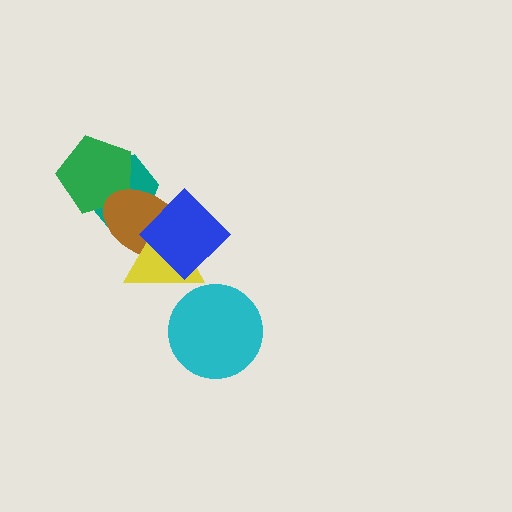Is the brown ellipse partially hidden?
Yes, it is partially covered by another shape.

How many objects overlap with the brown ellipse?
4 objects overlap with the brown ellipse.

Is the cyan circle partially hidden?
No, no other shape covers it.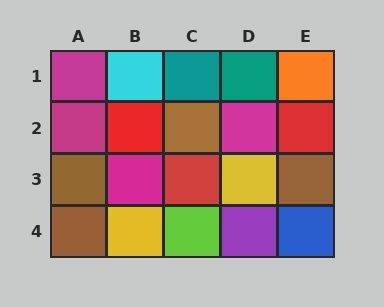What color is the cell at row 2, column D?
Magenta.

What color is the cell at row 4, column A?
Brown.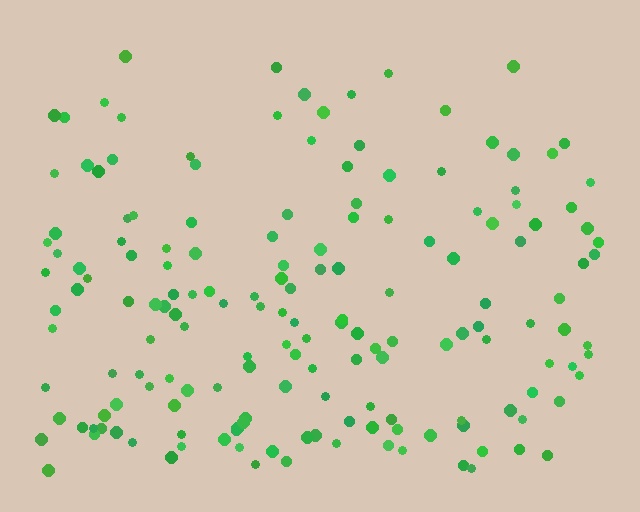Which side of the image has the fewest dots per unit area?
The top.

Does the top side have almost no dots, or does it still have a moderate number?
Still a moderate number, just noticeably fewer than the bottom.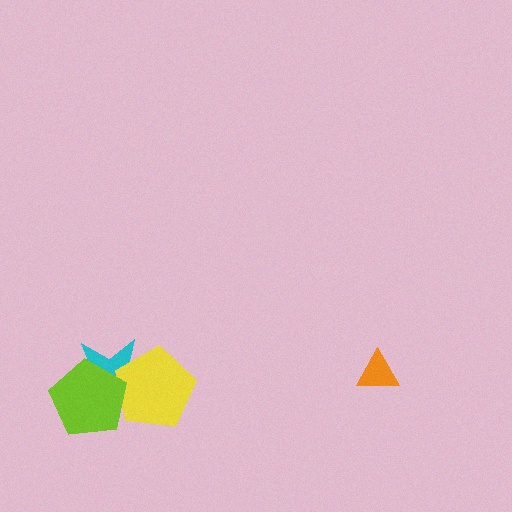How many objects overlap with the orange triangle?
0 objects overlap with the orange triangle.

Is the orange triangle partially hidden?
No, no other shape covers it.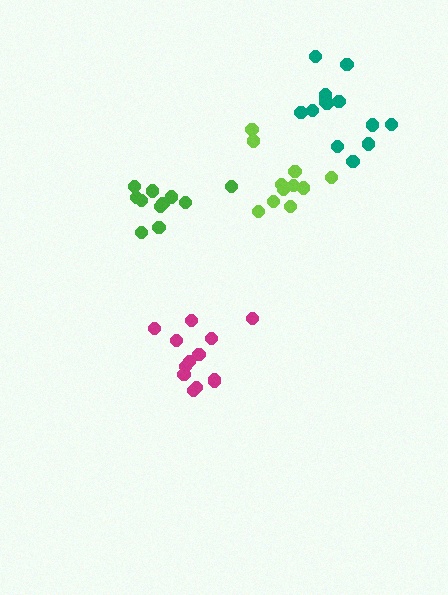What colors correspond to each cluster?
The clusters are colored: magenta, green, teal, lime.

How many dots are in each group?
Group 1: 13 dots, Group 2: 11 dots, Group 3: 14 dots, Group 4: 11 dots (49 total).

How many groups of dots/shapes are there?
There are 4 groups.